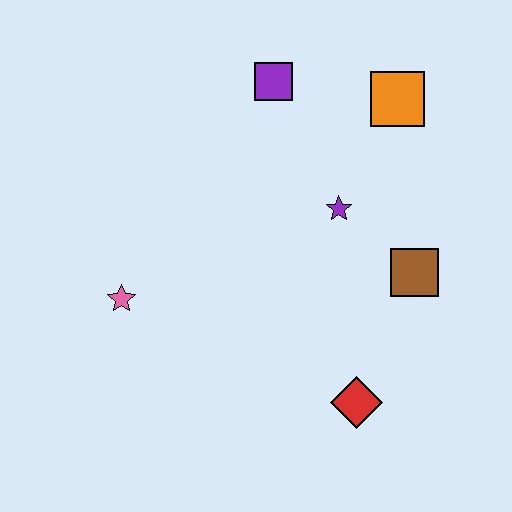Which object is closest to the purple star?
The brown square is closest to the purple star.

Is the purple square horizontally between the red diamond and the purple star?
No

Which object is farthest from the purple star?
The pink star is farthest from the purple star.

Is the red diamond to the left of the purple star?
No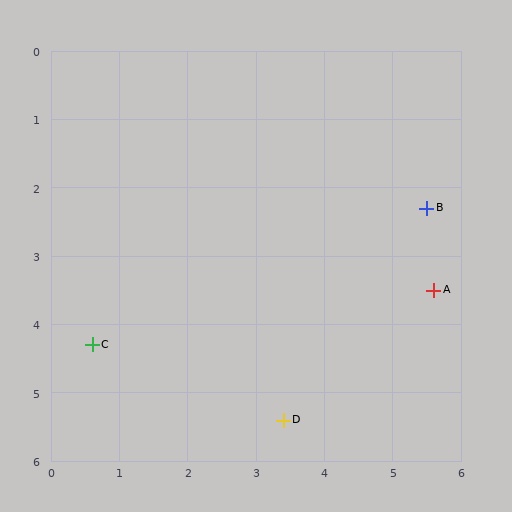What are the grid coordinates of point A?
Point A is at approximately (5.6, 3.5).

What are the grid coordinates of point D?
Point D is at approximately (3.4, 5.4).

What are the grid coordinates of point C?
Point C is at approximately (0.6, 4.3).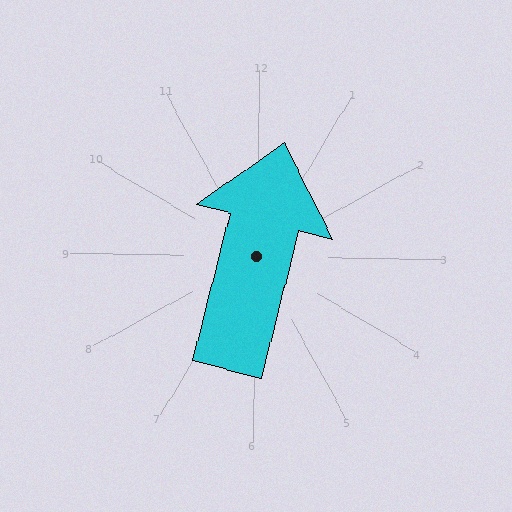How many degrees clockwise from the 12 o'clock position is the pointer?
Approximately 13 degrees.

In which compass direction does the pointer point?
North.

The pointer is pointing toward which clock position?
Roughly 12 o'clock.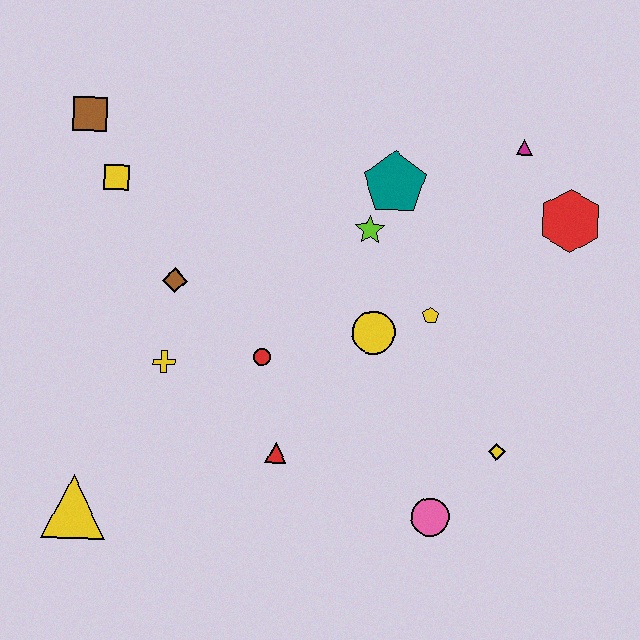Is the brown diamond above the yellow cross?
Yes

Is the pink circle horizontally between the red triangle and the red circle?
No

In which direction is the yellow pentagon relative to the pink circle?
The yellow pentagon is above the pink circle.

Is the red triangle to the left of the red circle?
No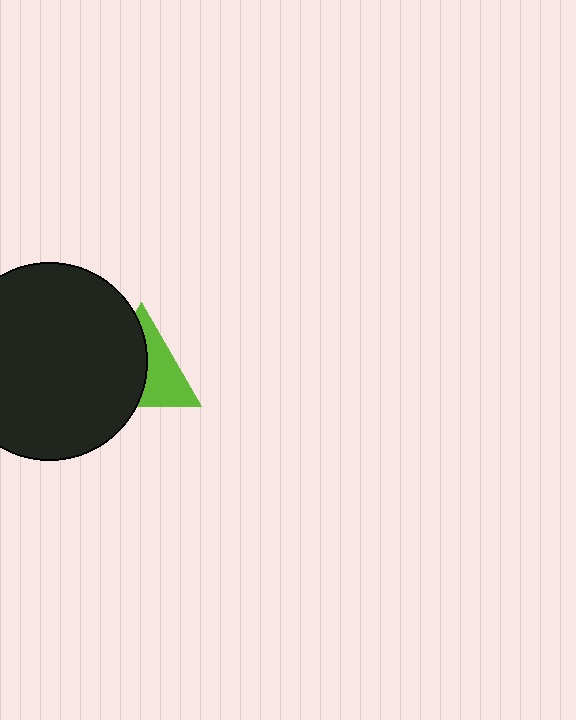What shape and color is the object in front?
The object in front is a black circle.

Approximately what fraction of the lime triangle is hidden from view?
Roughly 54% of the lime triangle is hidden behind the black circle.